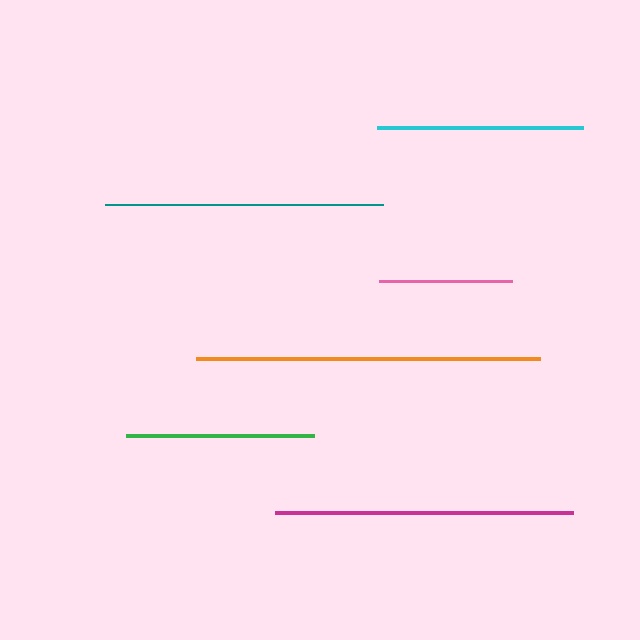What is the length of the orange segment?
The orange segment is approximately 344 pixels long.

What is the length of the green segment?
The green segment is approximately 187 pixels long.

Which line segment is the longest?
The orange line is the longest at approximately 344 pixels.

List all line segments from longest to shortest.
From longest to shortest: orange, magenta, teal, cyan, green, pink.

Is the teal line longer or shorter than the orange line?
The orange line is longer than the teal line.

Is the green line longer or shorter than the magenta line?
The magenta line is longer than the green line.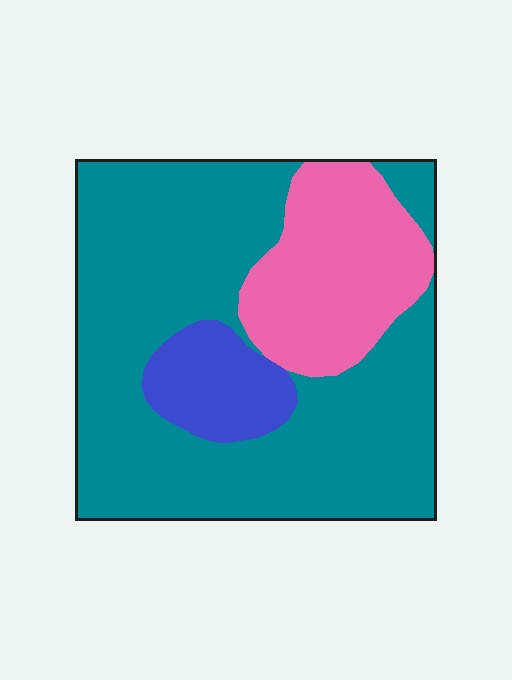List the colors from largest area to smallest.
From largest to smallest: teal, pink, blue.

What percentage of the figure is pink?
Pink takes up between a sixth and a third of the figure.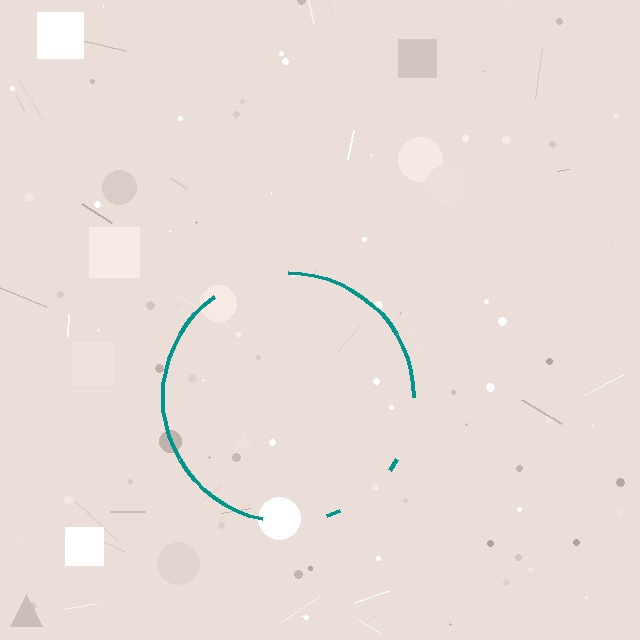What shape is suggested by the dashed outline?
The dashed outline suggests a circle.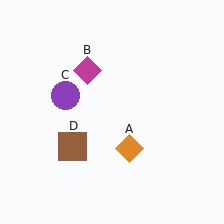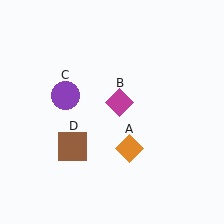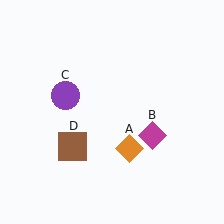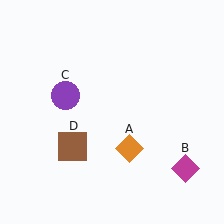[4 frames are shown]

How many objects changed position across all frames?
1 object changed position: magenta diamond (object B).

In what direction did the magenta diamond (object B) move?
The magenta diamond (object B) moved down and to the right.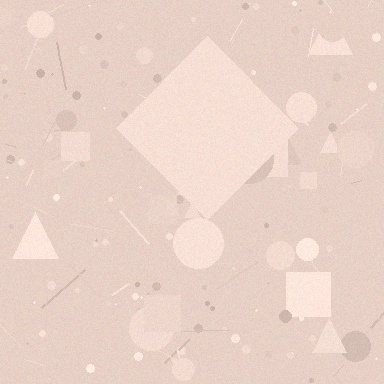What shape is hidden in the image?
A diamond is hidden in the image.